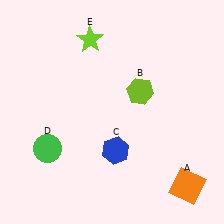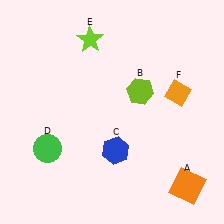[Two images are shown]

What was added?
An orange diamond (F) was added in Image 2.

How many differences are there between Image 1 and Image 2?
There is 1 difference between the two images.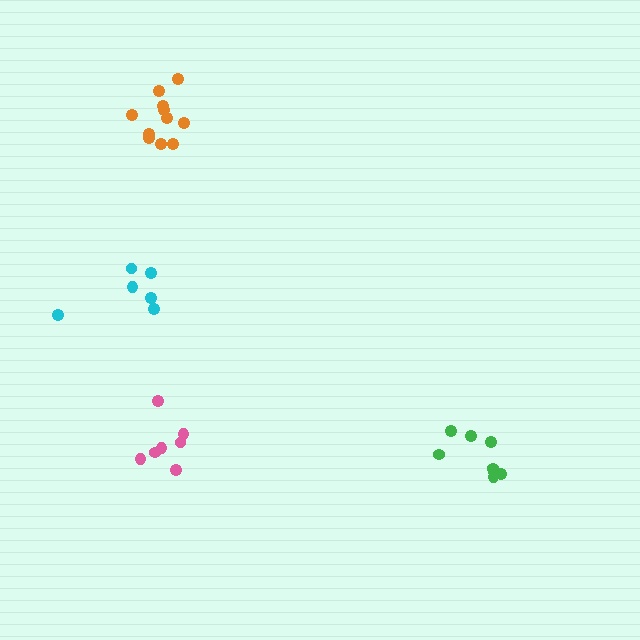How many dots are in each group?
Group 1: 8 dots, Group 2: 11 dots, Group 3: 7 dots, Group 4: 6 dots (32 total).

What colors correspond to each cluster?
The clusters are colored: green, orange, pink, cyan.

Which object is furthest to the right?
The green cluster is rightmost.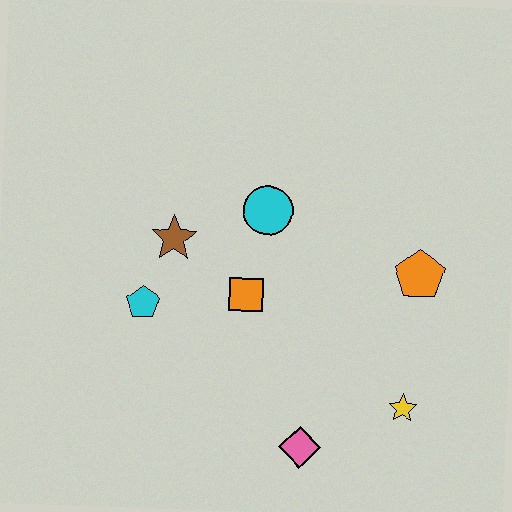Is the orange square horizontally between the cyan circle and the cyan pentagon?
Yes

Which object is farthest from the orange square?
The yellow star is farthest from the orange square.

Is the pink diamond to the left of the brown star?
No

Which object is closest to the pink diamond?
The yellow star is closest to the pink diamond.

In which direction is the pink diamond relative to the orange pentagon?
The pink diamond is below the orange pentagon.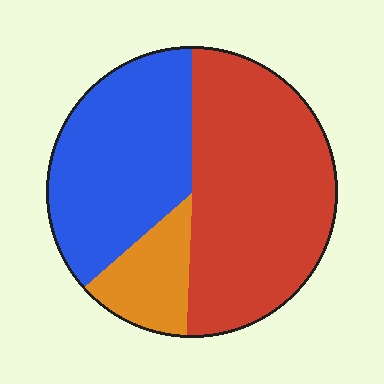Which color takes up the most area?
Red, at roughly 50%.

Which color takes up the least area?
Orange, at roughly 15%.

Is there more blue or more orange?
Blue.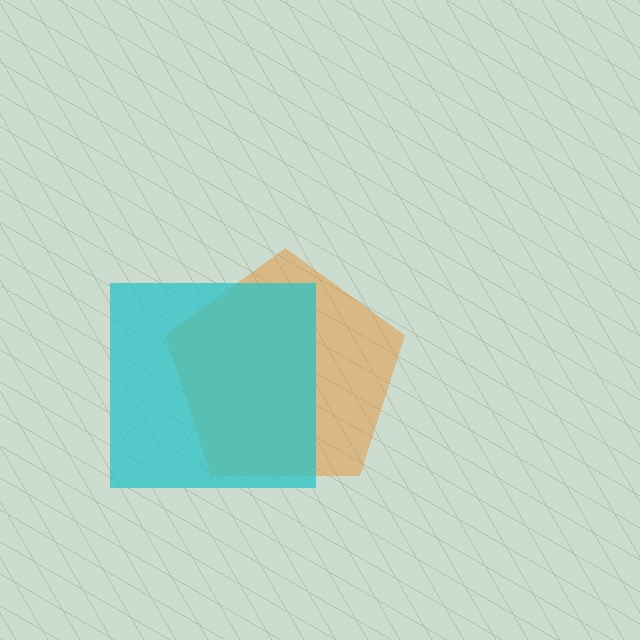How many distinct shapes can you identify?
There are 2 distinct shapes: an orange pentagon, a cyan square.